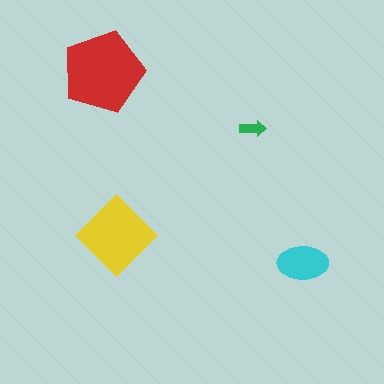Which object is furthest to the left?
The red pentagon is leftmost.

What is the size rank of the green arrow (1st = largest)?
4th.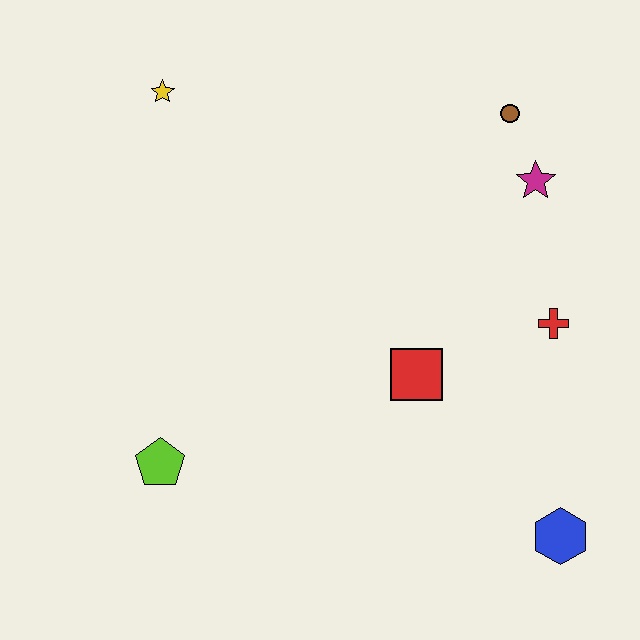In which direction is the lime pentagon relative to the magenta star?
The lime pentagon is to the left of the magenta star.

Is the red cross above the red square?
Yes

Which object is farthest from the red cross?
The yellow star is farthest from the red cross.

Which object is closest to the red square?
The red cross is closest to the red square.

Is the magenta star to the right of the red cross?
No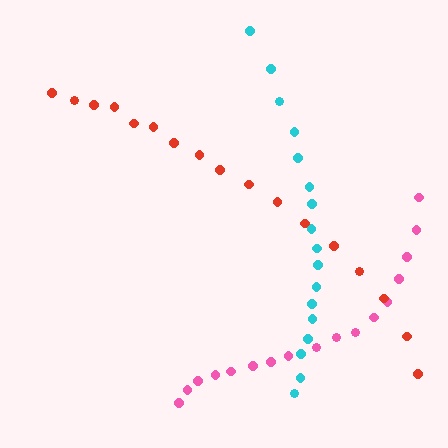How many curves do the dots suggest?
There are 3 distinct paths.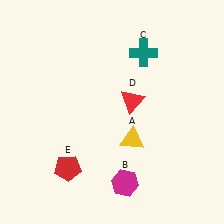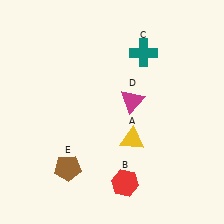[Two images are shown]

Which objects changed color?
B changed from magenta to red. D changed from red to magenta. E changed from red to brown.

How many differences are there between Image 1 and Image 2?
There are 3 differences between the two images.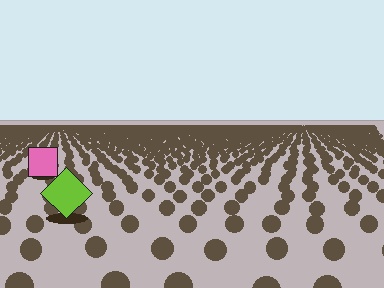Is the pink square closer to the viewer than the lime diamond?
No. The lime diamond is closer — you can tell from the texture gradient: the ground texture is coarser near it.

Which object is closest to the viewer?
The lime diamond is closest. The texture marks near it are larger and more spread out.